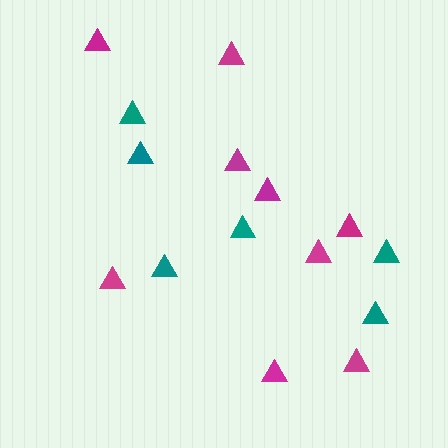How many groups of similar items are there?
There are 2 groups: one group of magenta triangles (9) and one group of teal triangles (6).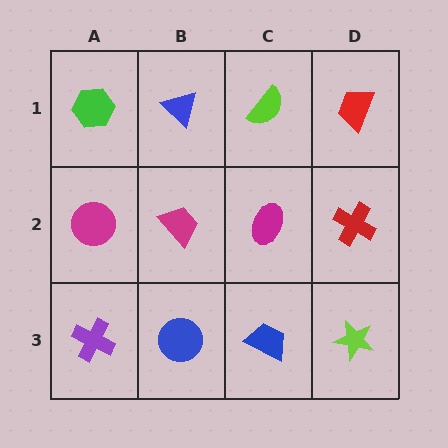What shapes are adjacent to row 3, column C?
A magenta ellipse (row 2, column C), a blue circle (row 3, column B), a lime star (row 3, column D).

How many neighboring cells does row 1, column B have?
3.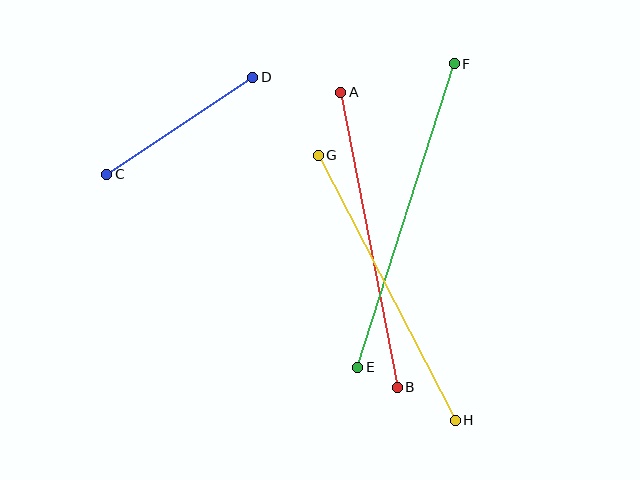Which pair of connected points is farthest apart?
Points E and F are farthest apart.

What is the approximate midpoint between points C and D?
The midpoint is at approximately (180, 126) pixels.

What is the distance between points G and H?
The distance is approximately 298 pixels.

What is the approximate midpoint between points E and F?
The midpoint is at approximately (406, 215) pixels.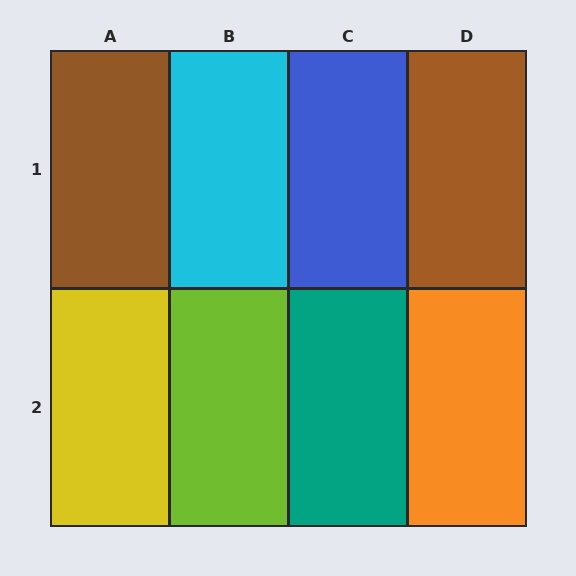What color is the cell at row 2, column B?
Lime.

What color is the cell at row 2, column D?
Orange.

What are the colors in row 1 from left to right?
Brown, cyan, blue, brown.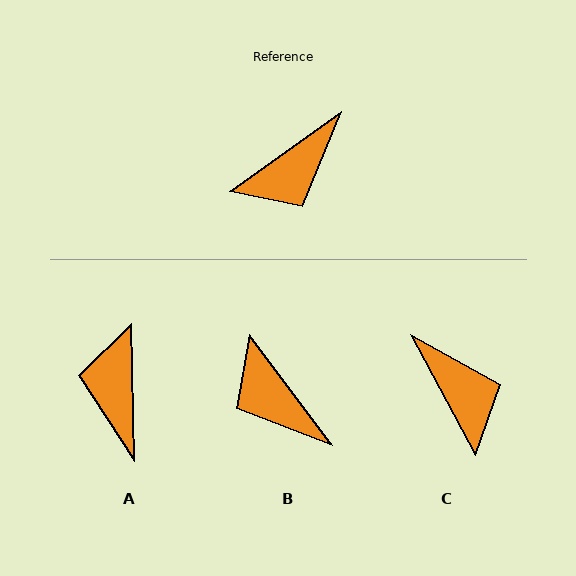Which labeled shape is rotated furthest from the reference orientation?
A, about 124 degrees away.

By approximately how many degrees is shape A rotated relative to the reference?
Approximately 124 degrees clockwise.